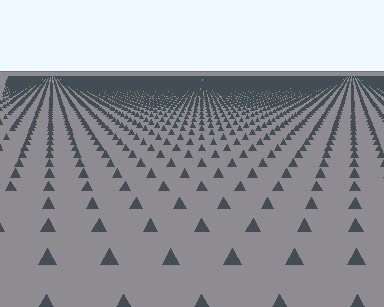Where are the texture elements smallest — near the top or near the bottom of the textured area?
Near the top.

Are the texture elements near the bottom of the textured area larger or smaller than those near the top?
Larger. Near the bottom, elements are closer to the viewer and appear at a bigger on-screen size.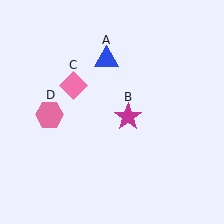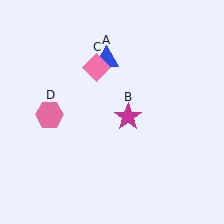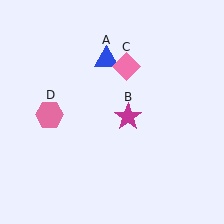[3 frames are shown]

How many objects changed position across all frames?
1 object changed position: pink diamond (object C).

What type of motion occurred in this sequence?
The pink diamond (object C) rotated clockwise around the center of the scene.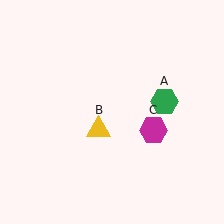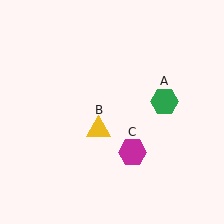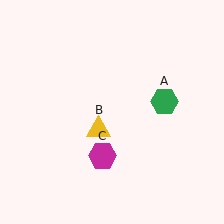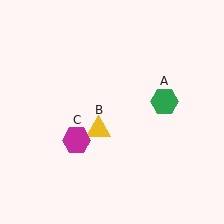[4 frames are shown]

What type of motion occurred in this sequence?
The magenta hexagon (object C) rotated clockwise around the center of the scene.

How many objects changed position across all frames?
1 object changed position: magenta hexagon (object C).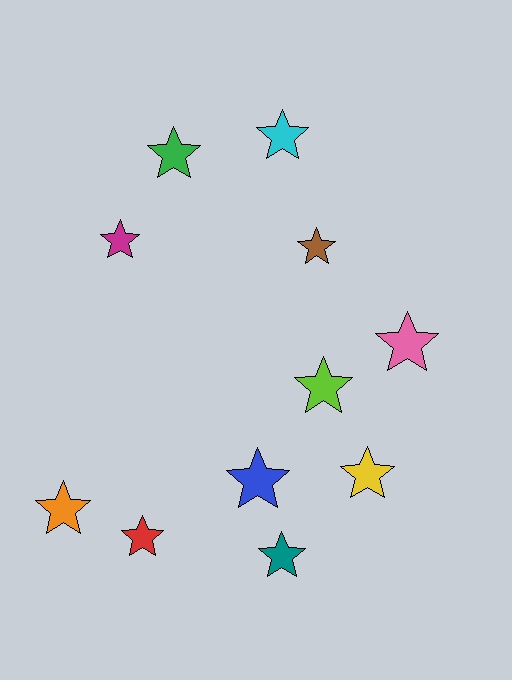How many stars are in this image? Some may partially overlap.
There are 11 stars.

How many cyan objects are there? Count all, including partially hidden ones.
There is 1 cyan object.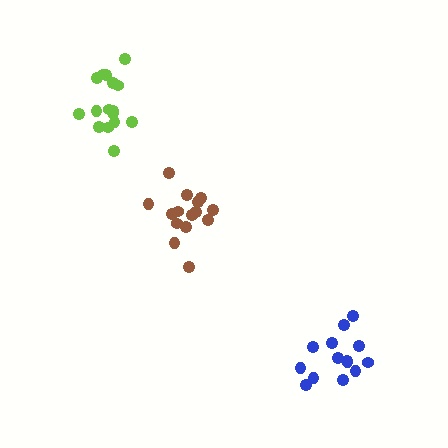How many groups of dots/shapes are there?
There are 3 groups.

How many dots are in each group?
Group 1: 16 dots, Group 2: 15 dots, Group 3: 14 dots (45 total).